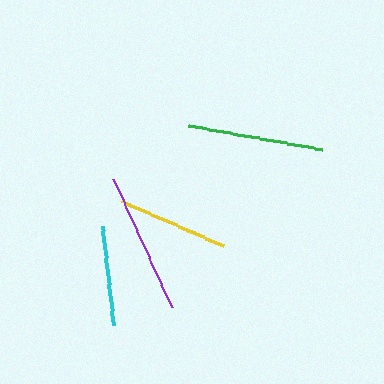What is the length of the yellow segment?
The yellow segment is approximately 112 pixels long.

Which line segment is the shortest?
The cyan line is the shortest at approximately 100 pixels.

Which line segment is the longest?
The purple line is the longest at approximately 142 pixels.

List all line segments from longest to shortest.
From longest to shortest: purple, green, yellow, cyan.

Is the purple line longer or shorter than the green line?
The purple line is longer than the green line.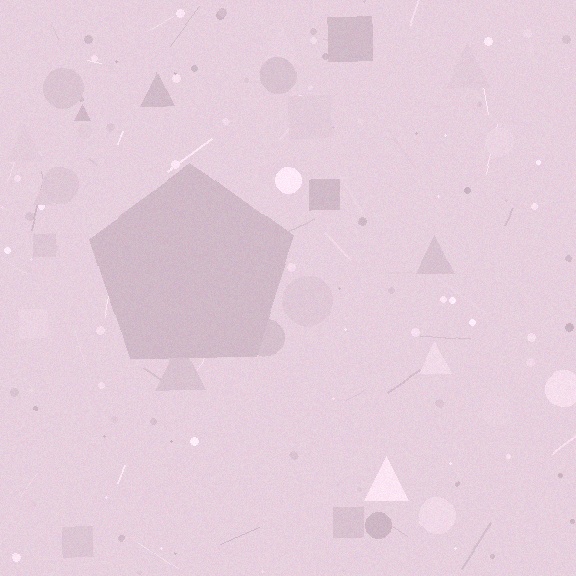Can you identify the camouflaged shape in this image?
The camouflaged shape is a pentagon.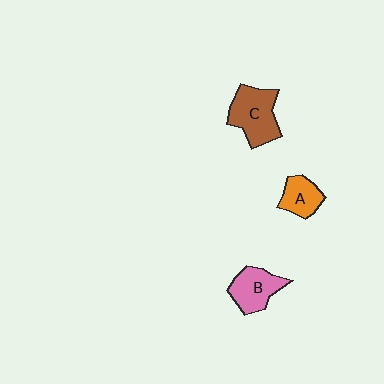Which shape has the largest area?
Shape C (brown).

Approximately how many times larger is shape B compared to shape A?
Approximately 1.3 times.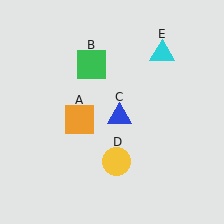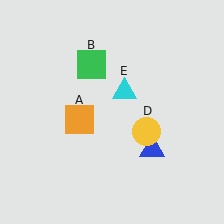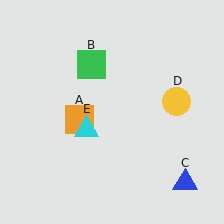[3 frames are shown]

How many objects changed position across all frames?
3 objects changed position: blue triangle (object C), yellow circle (object D), cyan triangle (object E).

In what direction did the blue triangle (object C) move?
The blue triangle (object C) moved down and to the right.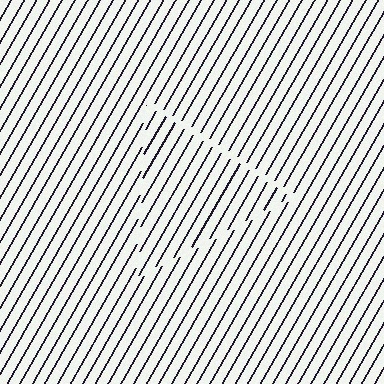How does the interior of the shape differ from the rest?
The interior of the shape contains the same grating, shifted by half a period — the contour is defined by the phase discontinuity where line-ends from the inner and outer gratings abut.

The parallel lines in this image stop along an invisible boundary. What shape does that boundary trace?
An illusory triangle. The interior of the shape contains the same grating, shifted by half a period — the contour is defined by the phase discontinuity where line-ends from the inner and outer gratings abut.